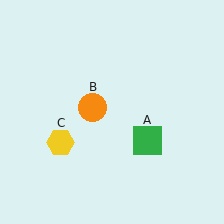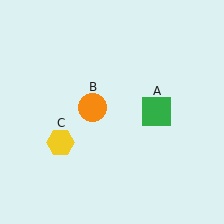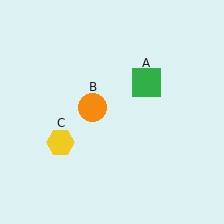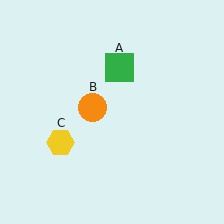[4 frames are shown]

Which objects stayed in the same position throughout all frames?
Orange circle (object B) and yellow hexagon (object C) remained stationary.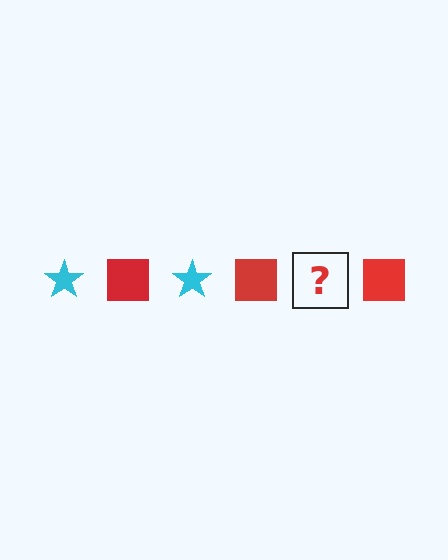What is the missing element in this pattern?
The missing element is a cyan star.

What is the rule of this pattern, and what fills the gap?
The rule is that the pattern alternates between cyan star and red square. The gap should be filled with a cyan star.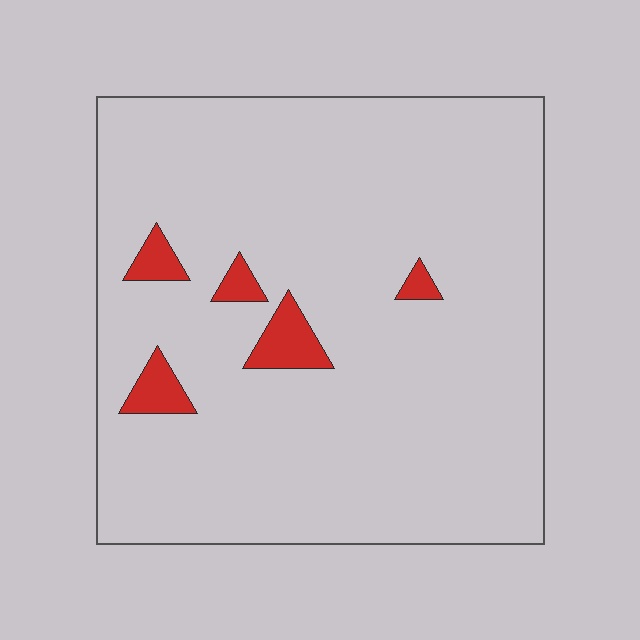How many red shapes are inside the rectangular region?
5.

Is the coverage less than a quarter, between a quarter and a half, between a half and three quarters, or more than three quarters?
Less than a quarter.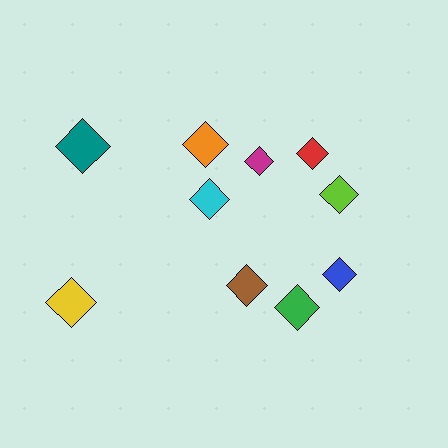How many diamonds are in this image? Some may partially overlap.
There are 10 diamonds.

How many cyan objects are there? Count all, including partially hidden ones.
There is 1 cyan object.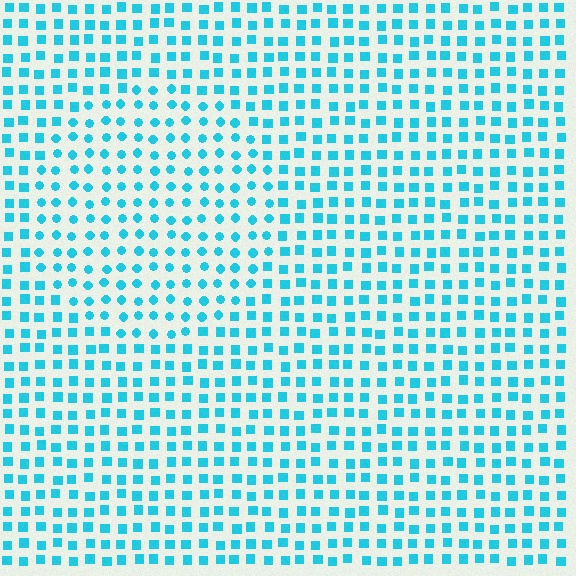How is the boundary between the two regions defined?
The boundary is defined by a change in element shape: circles inside vs. squares outside. All elements share the same color and spacing.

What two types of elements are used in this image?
The image uses circles inside the circle region and squares outside it.